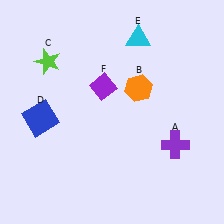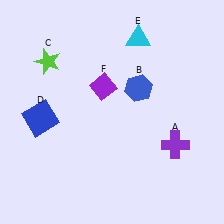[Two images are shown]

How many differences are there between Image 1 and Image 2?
There is 1 difference between the two images.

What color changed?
The hexagon (B) changed from orange in Image 1 to blue in Image 2.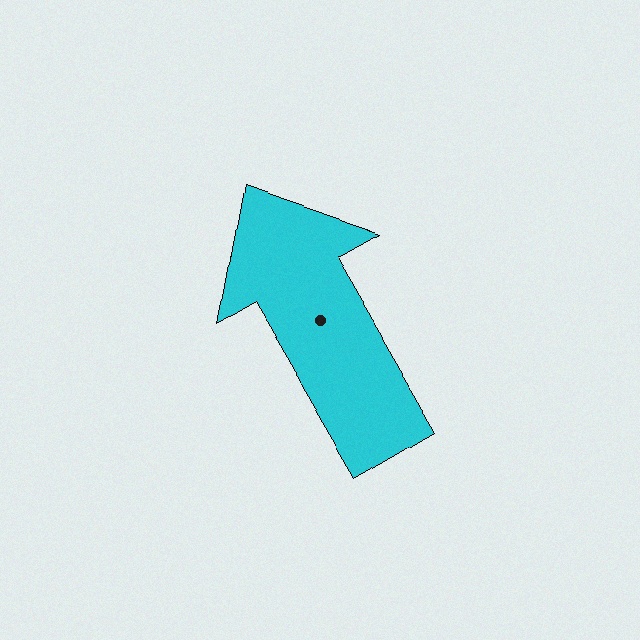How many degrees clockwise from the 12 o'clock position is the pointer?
Approximately 330 degrees.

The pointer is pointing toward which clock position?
Roughly 11 o'clock.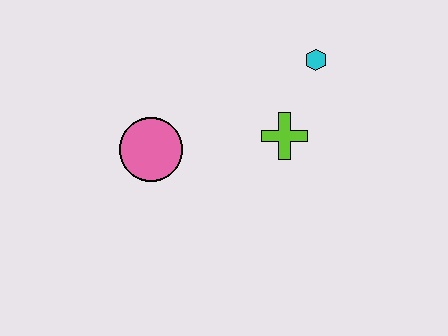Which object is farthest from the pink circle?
The cyan hexagon is farthest from the pink circle.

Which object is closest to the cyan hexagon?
The lime cross is closest to the cyan hexagon.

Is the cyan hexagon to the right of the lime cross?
Yes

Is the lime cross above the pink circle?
Yes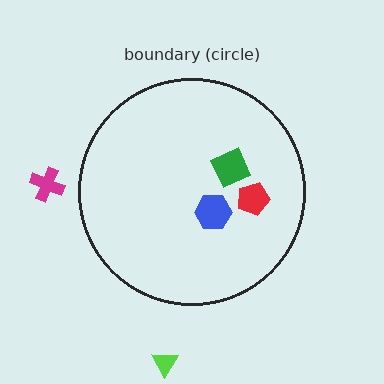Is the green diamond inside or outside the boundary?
Inside.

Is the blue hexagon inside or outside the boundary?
Inside.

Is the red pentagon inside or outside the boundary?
Inside.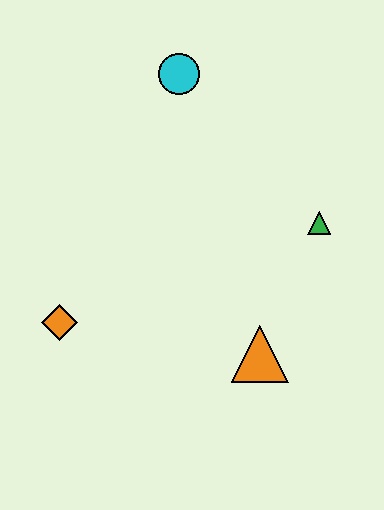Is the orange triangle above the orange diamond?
No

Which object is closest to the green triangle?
The orange triangle is closest to the green triangle.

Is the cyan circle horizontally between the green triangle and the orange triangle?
No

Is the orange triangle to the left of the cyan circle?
No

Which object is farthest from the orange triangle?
The cyan circle is farthest from the orange triangle.